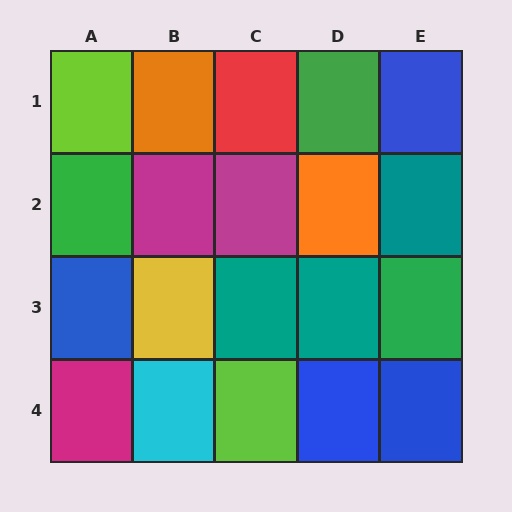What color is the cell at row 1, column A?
Lime.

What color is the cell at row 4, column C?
Lime.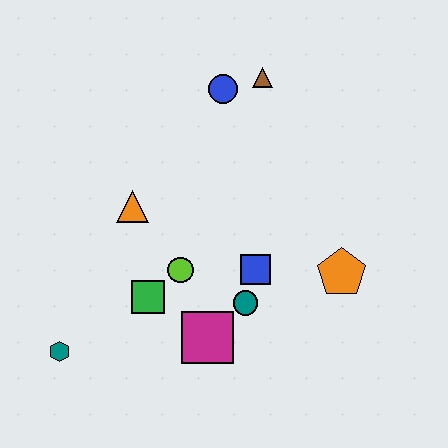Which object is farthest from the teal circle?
The brown triangle is farthest from the teal circle.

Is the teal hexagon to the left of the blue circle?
Yes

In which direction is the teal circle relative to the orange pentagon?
The teal circle is to the left of the orange pentagon.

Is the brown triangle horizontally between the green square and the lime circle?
No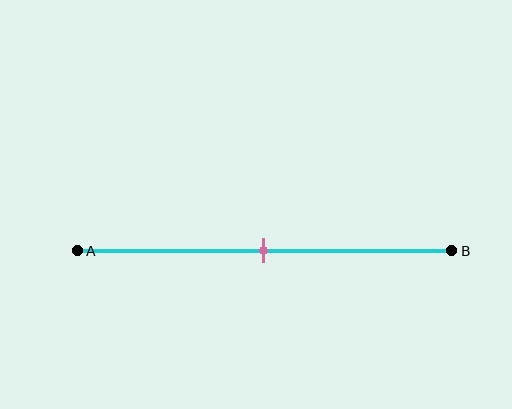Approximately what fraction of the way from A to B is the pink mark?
The pink mark is approximately 50% of the way from A to B.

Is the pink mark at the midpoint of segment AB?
Yes, the mark is approximately at the midpoint.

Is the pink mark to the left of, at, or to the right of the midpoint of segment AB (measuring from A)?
The pink mark is approximately at the midpoint of segment AB.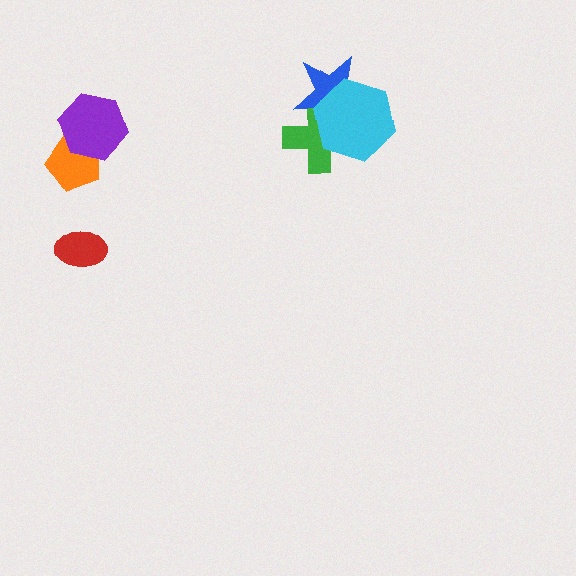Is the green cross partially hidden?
Yes, it is partially covered by another shape.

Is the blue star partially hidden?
Yes, it is partially covered by another shape.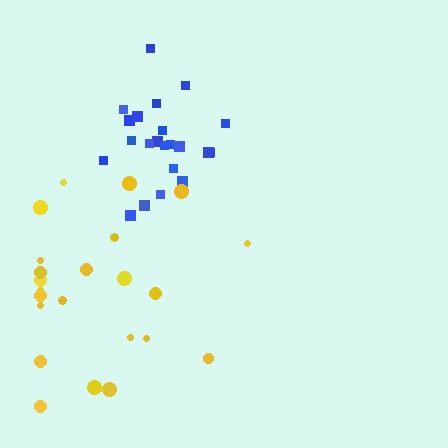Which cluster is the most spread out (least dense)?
Yellow.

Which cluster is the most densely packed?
Blue.